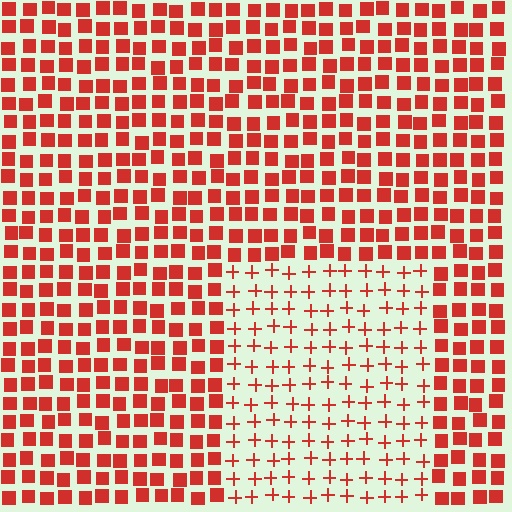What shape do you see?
I see a rectangle.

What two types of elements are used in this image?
The image uses plus signs inside the rectangle region and squares outside it.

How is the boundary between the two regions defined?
The boundary is defined by a change in element shape: plus signs inside vs. squares outside. All elements share the same color and spacing.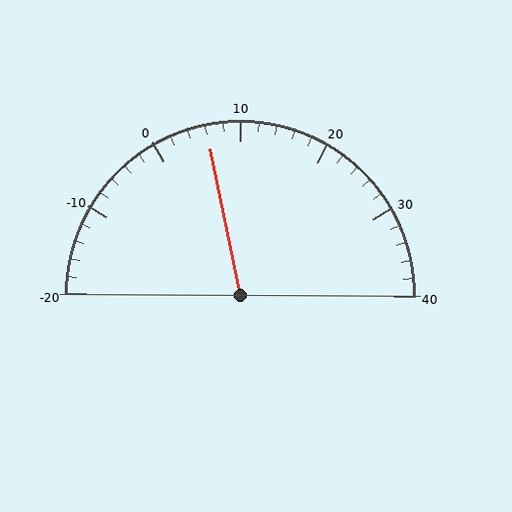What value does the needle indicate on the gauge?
The needle indicates approximately 6.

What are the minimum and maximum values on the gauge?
The gauge ranges from -20 to 40.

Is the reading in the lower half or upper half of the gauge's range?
The reading is in the lower half of the range (-20 to 40).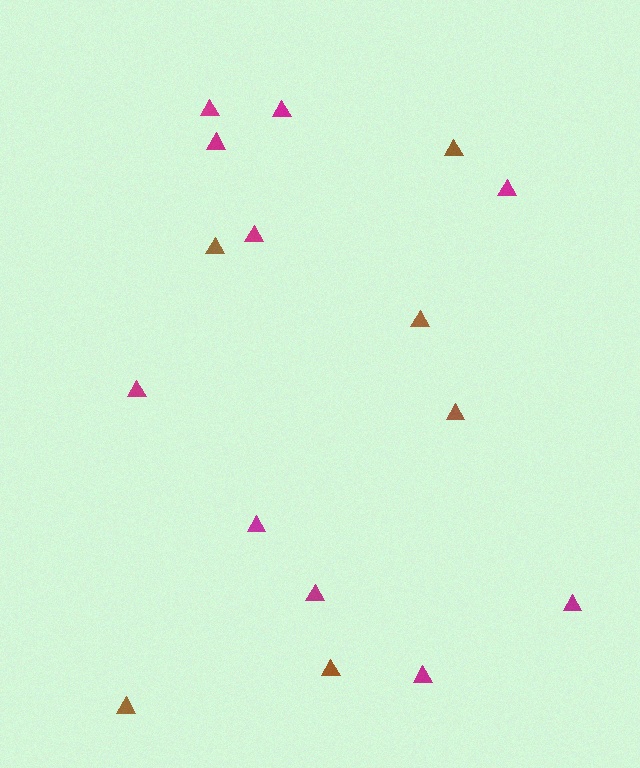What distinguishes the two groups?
There are 2 groups: one group of magenta triangles (10) and one group of brown triangles (6).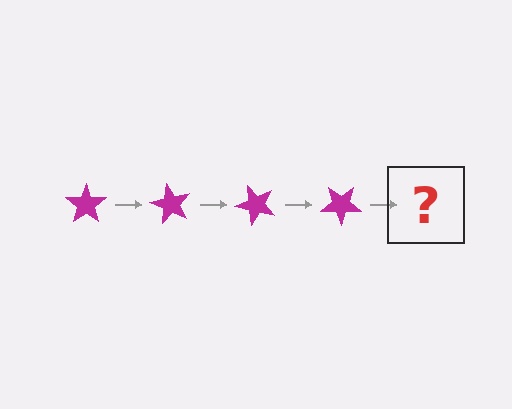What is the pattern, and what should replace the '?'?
The pattern is that the star rotates 60 degrees each step. The '?' should be a magenta star rotated 240 degrees.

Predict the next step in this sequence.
The next step is a magenta star rotated 240 degrees.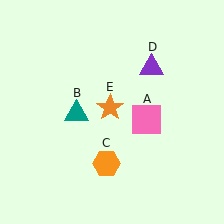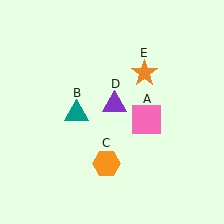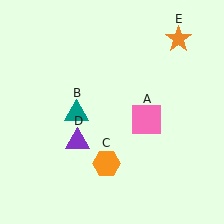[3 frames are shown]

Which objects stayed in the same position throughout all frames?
Pink square (object A) and teal triangle (object B) and orange hexagon (object C) remained stationary.